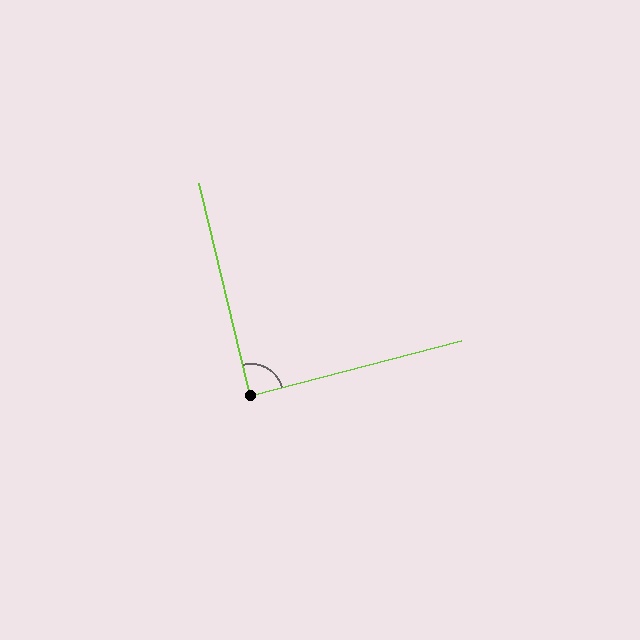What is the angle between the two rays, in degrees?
Approximately 89 degrees.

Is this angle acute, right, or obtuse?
It is approximately a right angle.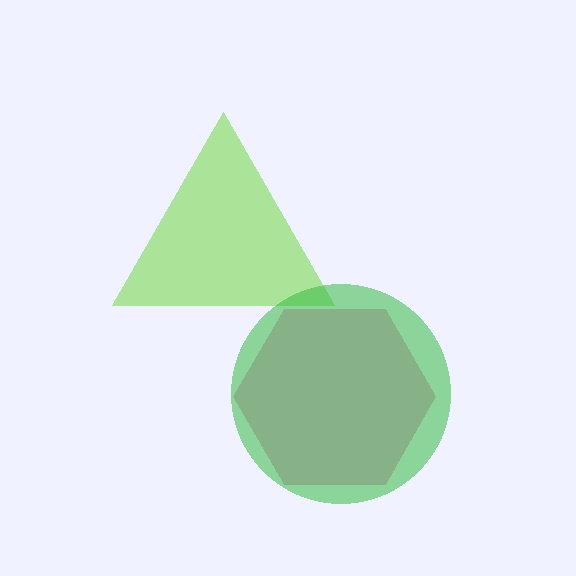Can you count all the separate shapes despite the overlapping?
Yes, there are 3 separate shapes.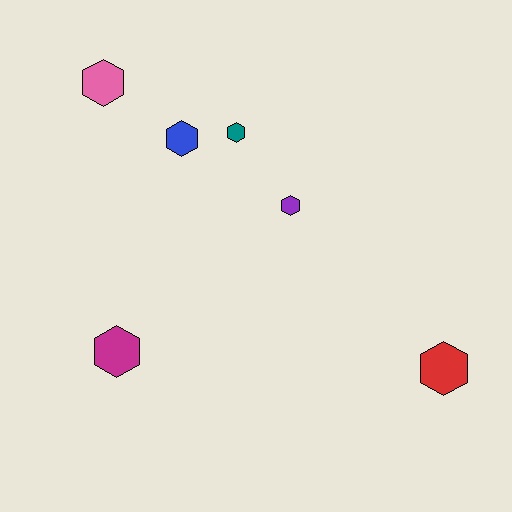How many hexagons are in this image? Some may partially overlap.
There are 6 hexagons.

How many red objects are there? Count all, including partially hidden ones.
There is 1 red object.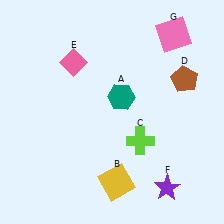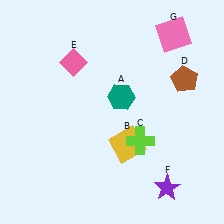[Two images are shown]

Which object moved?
The yellow square (B) moved up.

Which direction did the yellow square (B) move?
The yellow square (B) moved up.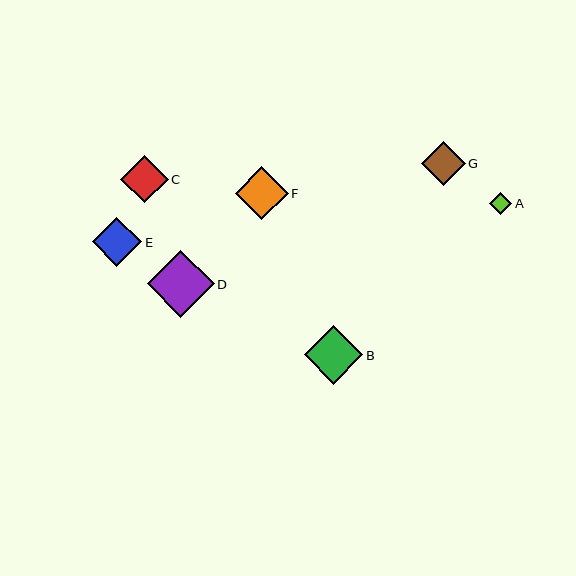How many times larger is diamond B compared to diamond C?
Diamond B is approximately 1.2 times the size of diamond C.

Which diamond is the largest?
Diamond D is the largest with a size of approximately 67 pixels.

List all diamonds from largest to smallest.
From largest to smallest: D, B, F, E, C, G, A.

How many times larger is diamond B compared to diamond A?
Diamond B is approximately 2.6 times the size of diamond A.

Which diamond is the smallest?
Diamond A is the smallest with a size of approximately 22 pixels.